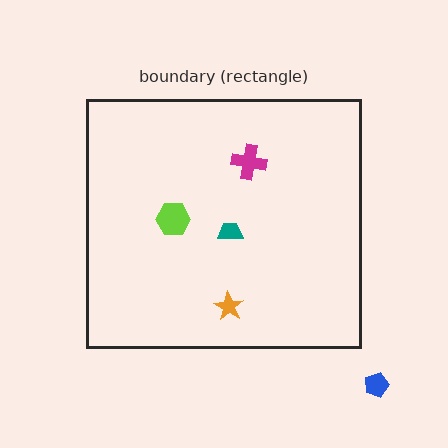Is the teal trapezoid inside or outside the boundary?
Inside.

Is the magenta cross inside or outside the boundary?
Inside.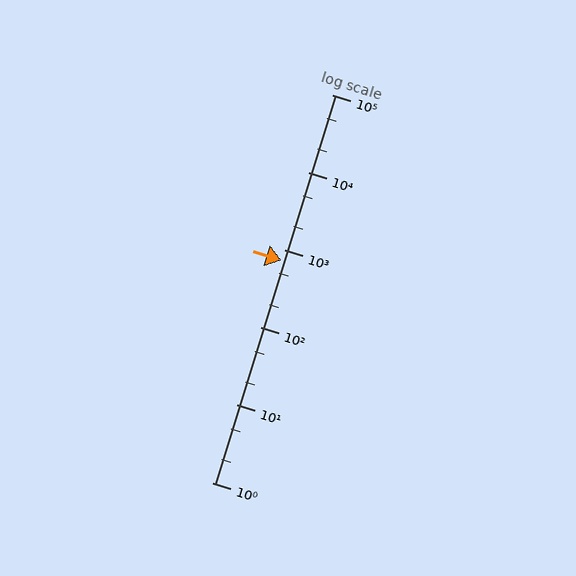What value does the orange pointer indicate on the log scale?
The pointer indicates approximately 720.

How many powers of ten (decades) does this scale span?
The scale spans 5 decades, from 1 to 100000.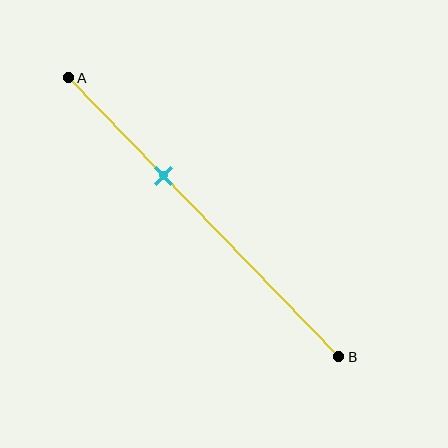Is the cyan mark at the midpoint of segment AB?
No, the mark is at about 35% from A, not at the 50% midpoint.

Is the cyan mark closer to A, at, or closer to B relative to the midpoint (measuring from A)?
The cyan mark is closer to point A than the midpoint of segment AB.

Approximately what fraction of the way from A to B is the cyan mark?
The cyan mark is approximately 35% of the way from A to B.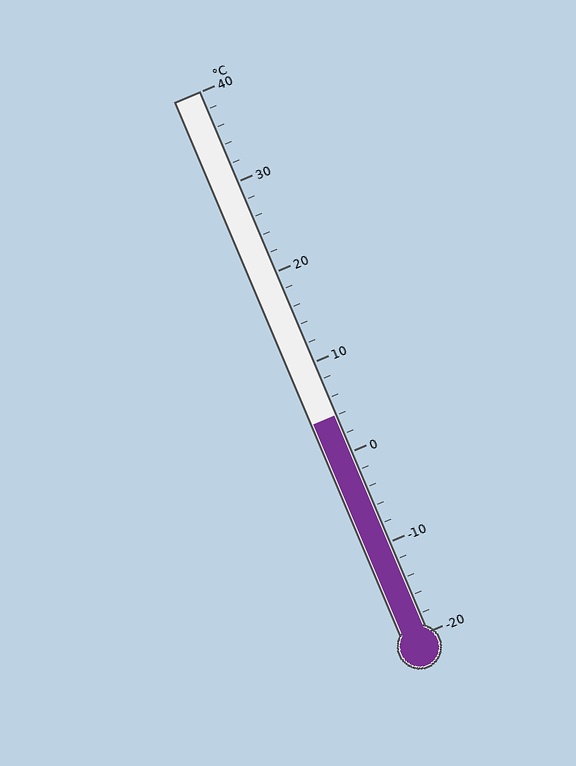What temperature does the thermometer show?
The thermometer shows approximately 4°C.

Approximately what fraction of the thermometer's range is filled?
The thermometer is filled to approximately 40% of its range.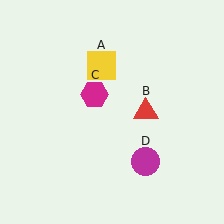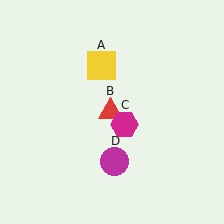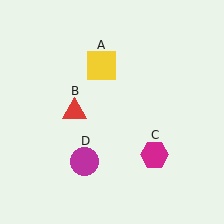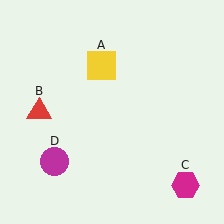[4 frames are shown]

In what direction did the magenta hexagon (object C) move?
The magenta hexagon (object C) moved down and to the right.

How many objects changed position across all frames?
3 objects changed position: red triangle (object B), magenta hexagon (object C), magenta circle (object D).